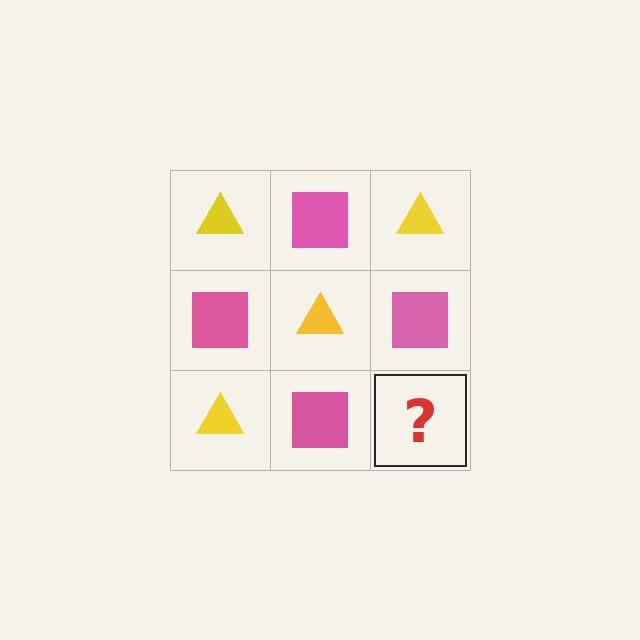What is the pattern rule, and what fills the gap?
The rule is that it alternates yellow triangle and pink square in a checkerboard pattern. The gap should be filled with a yellow triangle.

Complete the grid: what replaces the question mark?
The question mark should be replaced with a yellow triangle.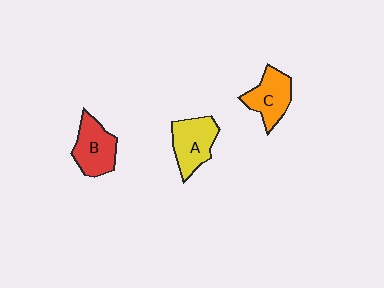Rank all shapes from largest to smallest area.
From largest to smallest: A (yellow), B (red), C (orange).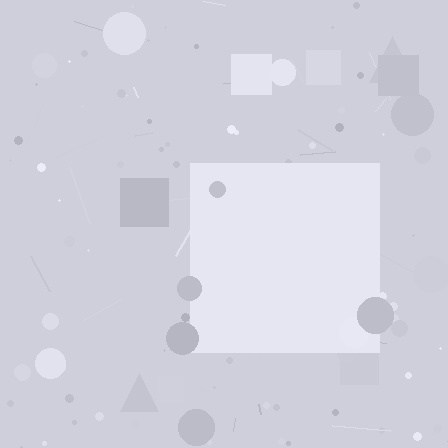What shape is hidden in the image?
A square is hidden in the image.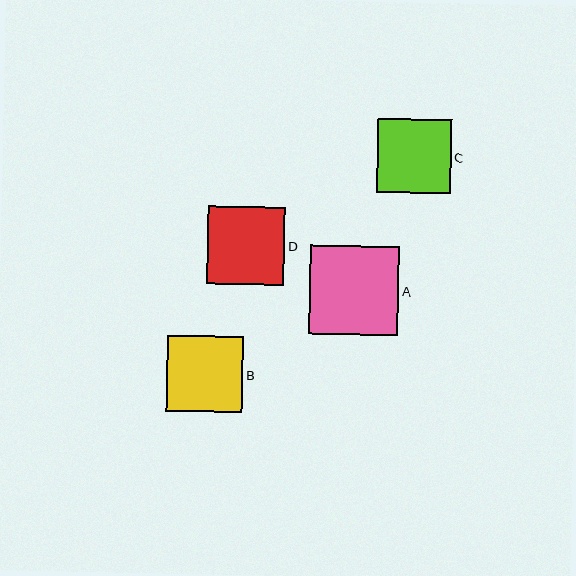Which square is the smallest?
Square C is the smallest with a size of approximately 74 pixels.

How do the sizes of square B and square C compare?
Square B and square C are approximately the same size.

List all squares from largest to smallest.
From largest to smallest: A, D, B, C.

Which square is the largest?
Square A is the largest with a size of approximately 89 pixels.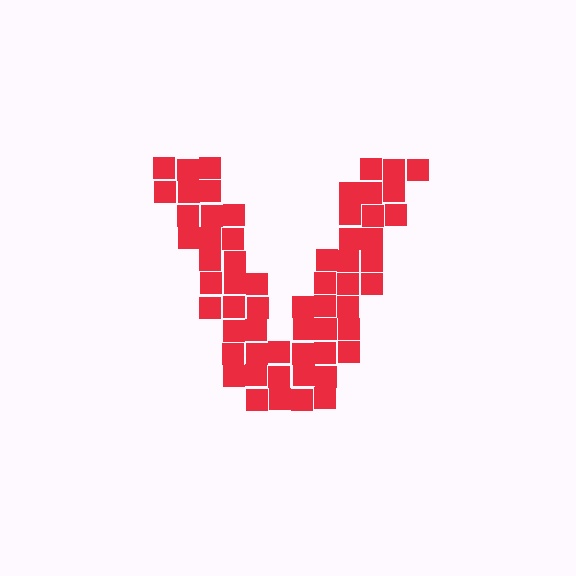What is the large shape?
The large shape is the letter V.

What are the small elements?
The small elements are squares.